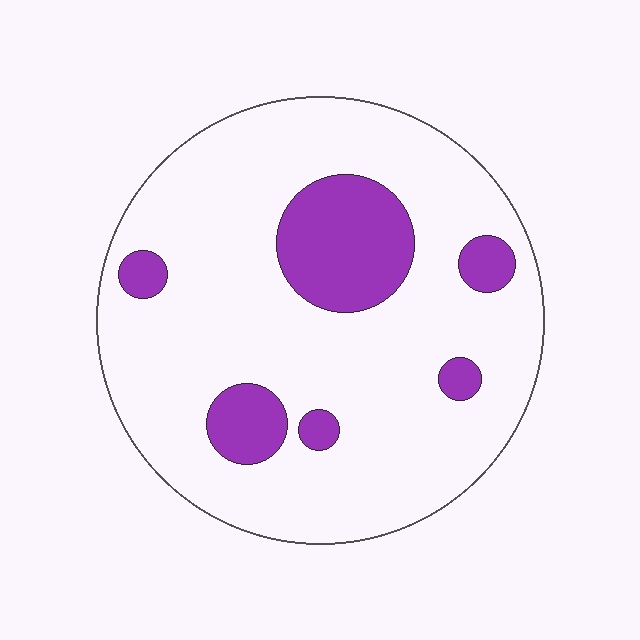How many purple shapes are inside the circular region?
6.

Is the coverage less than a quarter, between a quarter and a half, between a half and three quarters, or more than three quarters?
Less than a quarter.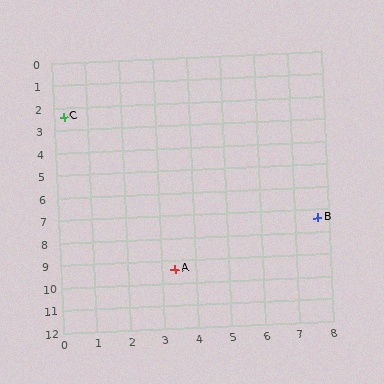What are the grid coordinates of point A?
Point A is at approximately (3.4, 9.4).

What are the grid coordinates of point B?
Point B is at approximately (7.7, 7.4).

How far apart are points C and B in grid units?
Points C and B are about 8.9 grid units apart.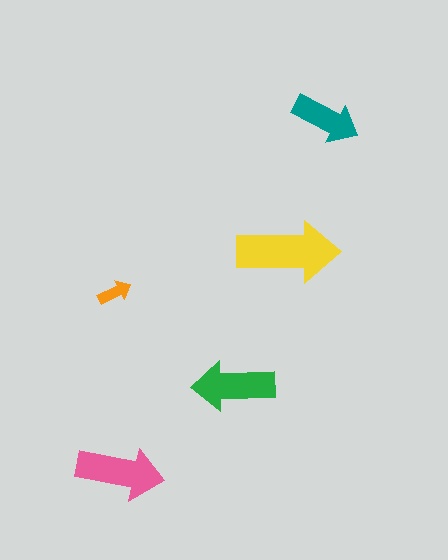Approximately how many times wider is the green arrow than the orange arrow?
About 2.5 times wider.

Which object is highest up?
The teal arrow is topmost.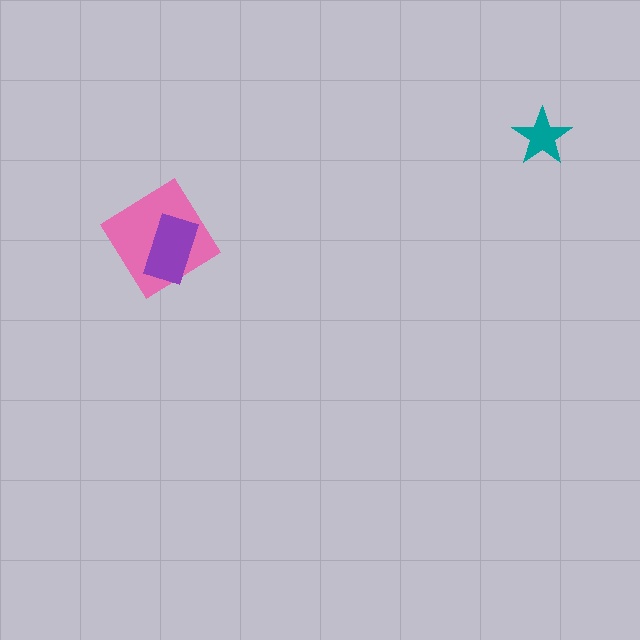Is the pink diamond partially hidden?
Yes, it is partially covered by another shape.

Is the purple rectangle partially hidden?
No, no other shape covers it.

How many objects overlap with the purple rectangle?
1 object overlaps with the purple rectangle.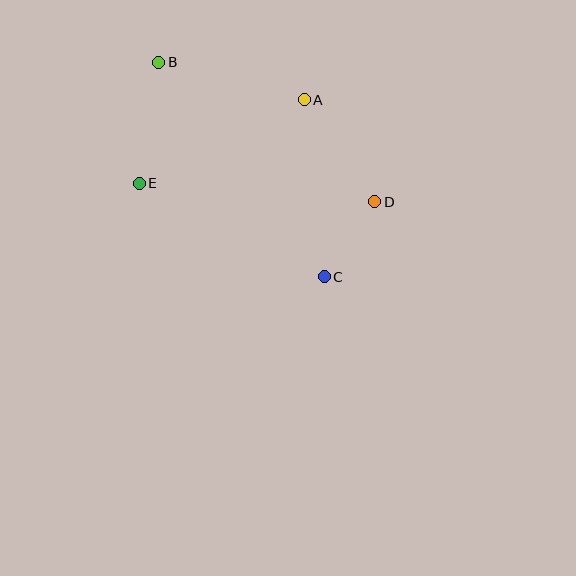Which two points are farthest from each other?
Points B and C are farthest from each other.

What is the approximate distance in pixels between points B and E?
The distance between B and E is approximately 123 pixels.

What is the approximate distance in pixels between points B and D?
The distance between B and D is approximately 257 pixels.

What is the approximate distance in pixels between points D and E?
The distance between D and E is approximately 236 pixels.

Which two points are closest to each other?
Points C and D are closest to each other.